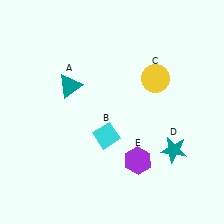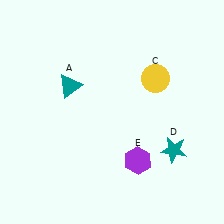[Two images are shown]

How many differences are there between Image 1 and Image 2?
There is 1 difference between the two images.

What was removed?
The cyan diamond (B) was removed in Image 2.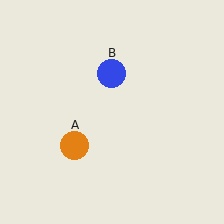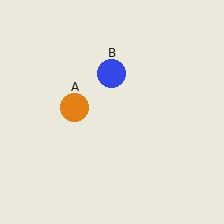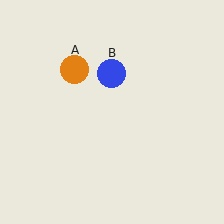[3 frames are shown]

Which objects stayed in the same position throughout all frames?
Blue circle (object B) remained stationary.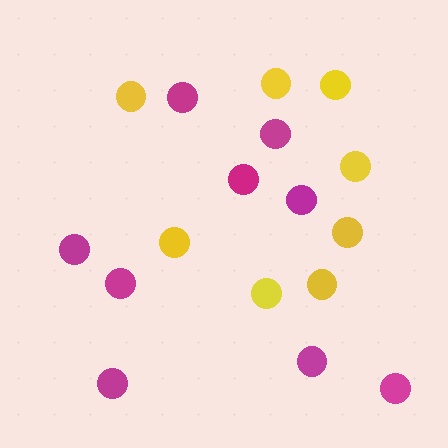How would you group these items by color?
There are 2 groups: one group of magenta circles (9) and one group of yellow circles (8).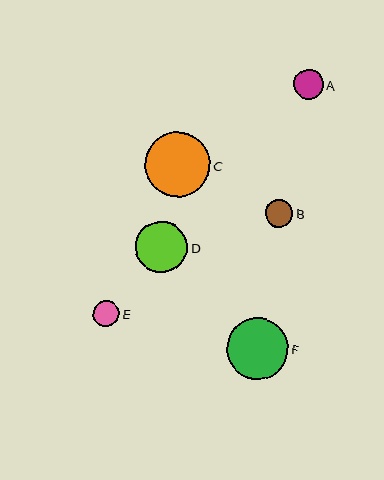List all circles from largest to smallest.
From largest to smallest: C, F, D, A, B, E.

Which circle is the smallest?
Circle E is the smallest with a size of approximately 27 pixels.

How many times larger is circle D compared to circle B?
Circle D is approximately 1.9 times the size of circle B.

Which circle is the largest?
Circle C is the largest with a size of approximately 65 pixels.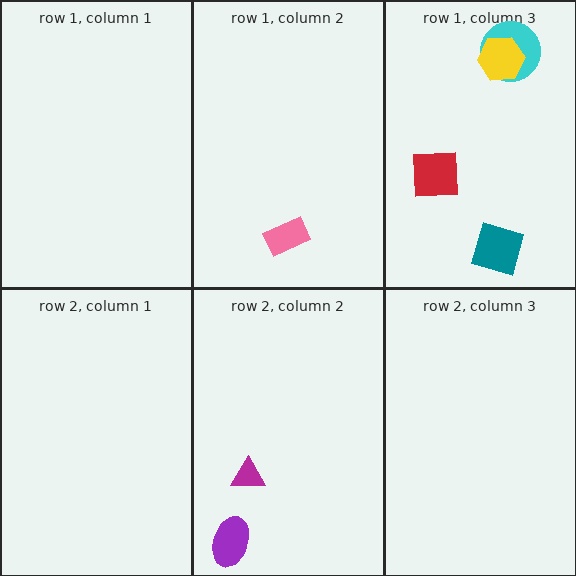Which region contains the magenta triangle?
The row 2, column 2 region.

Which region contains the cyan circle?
The row 1, column 3 region.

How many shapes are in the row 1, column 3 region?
4.